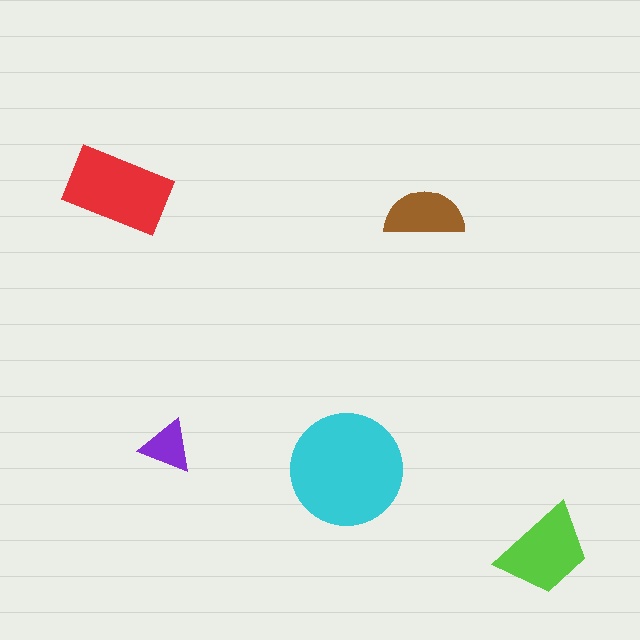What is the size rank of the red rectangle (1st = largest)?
2nd.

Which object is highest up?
The red rectangle is topmost.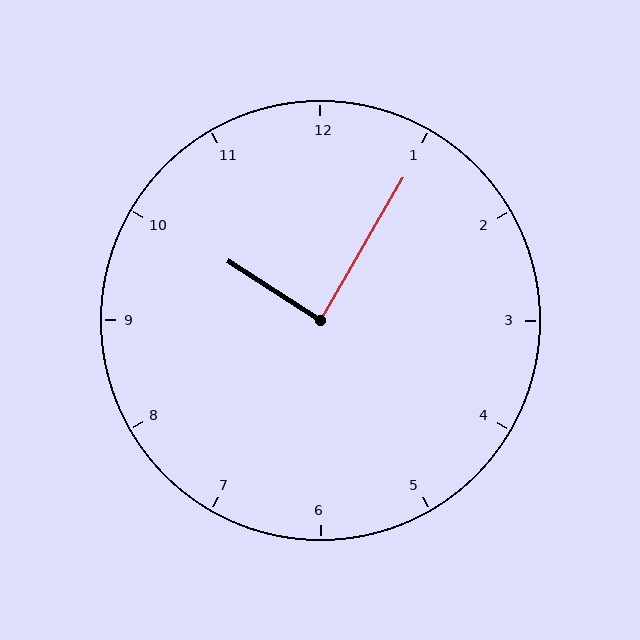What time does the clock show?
10:05.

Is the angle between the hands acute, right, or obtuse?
It is right.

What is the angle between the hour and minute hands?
Approximately 88 degrees.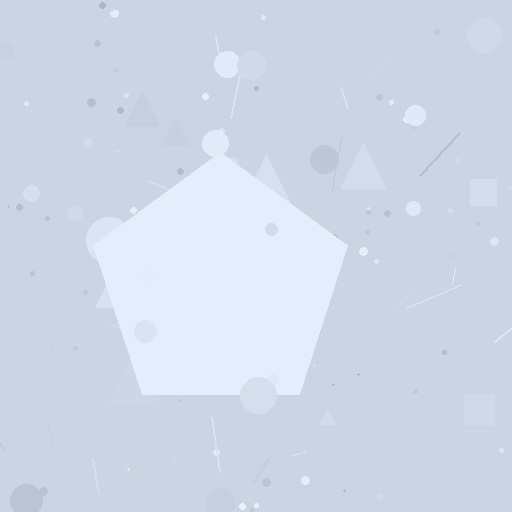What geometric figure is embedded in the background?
A pentagon is embedded in the background.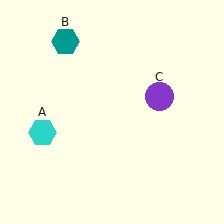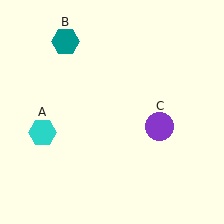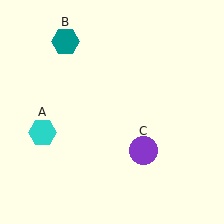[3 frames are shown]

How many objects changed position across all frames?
1 object changed position: purple circle (object C).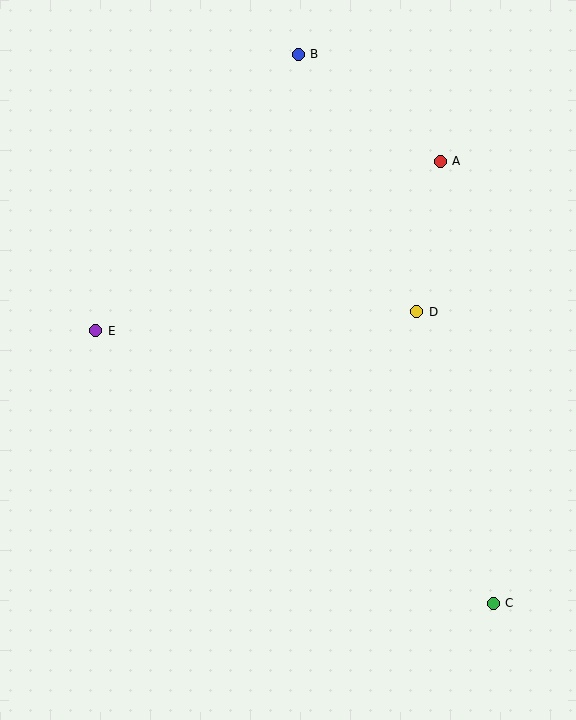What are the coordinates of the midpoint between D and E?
The midpoint between D and E is at (256, 321).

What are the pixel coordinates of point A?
Point A is at (440, 161).